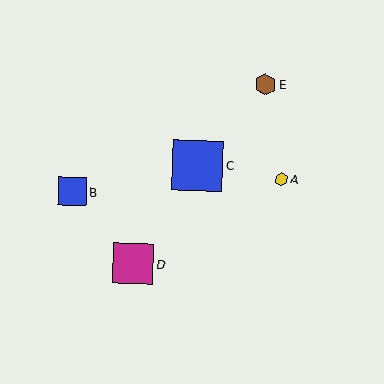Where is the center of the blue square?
The center of the blue square is at (72, 192).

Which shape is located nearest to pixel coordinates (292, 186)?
The yellow hexagon (labeled A) at (281, 179) is nearest to that location.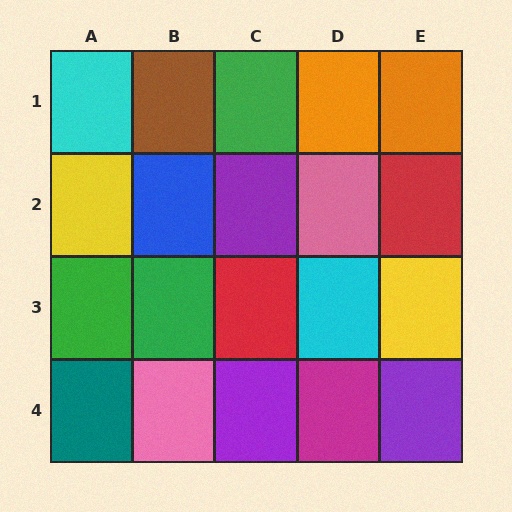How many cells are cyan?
2 cells are cyan.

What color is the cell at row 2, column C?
Purple.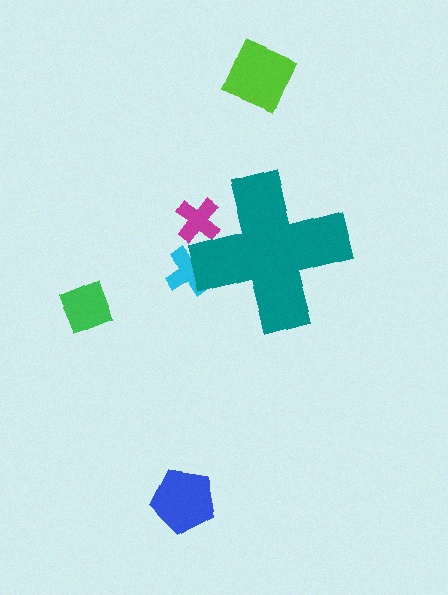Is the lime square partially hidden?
No, the lime square is fully visible.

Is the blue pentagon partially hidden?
No, the blue pentagon is fully visible.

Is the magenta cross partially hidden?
Yes, the magenta cross is partially hidden behind the teal cross.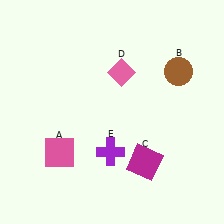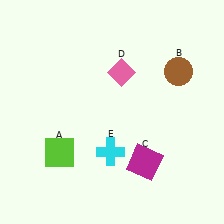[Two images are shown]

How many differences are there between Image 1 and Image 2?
There are 2 differences between the two images.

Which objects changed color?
A changed from pink to lime. E changed from purple to cyan.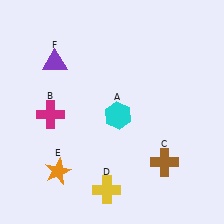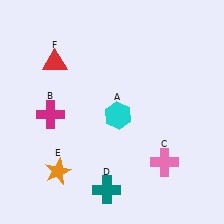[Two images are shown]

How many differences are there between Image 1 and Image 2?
There are 3 differences between the two images.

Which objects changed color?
C changed from brown to pink. D changed from yellow to teal. F changed from purple to red.